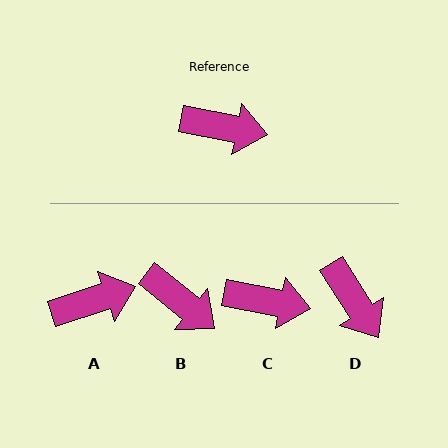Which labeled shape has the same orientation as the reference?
C.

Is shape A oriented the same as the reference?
No, it is off by about 29 degrees.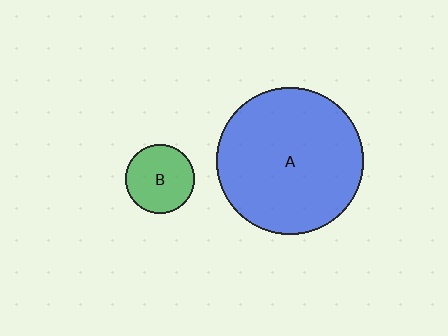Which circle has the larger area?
Circle A (blue).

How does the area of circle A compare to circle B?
Approximately 4.5 times.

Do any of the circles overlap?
No, none of the circles overlap.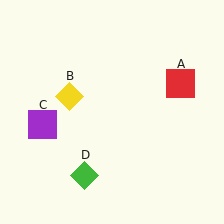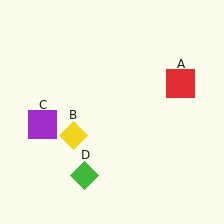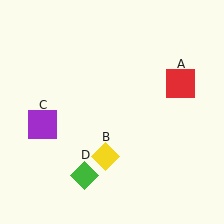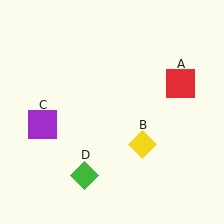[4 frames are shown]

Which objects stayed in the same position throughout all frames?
Red square (object A) and purple square (object C) and green diamond (object D) remained stationary.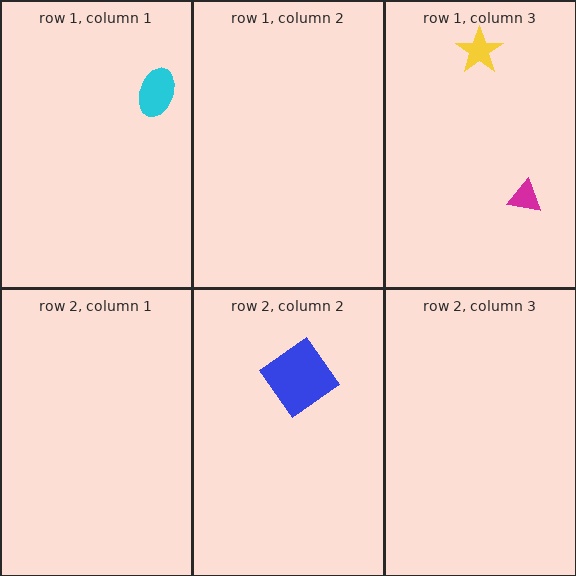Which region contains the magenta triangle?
The row 1, column 3 region.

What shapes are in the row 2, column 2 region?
The blue diamond.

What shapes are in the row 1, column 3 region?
The magenta triangle, the yellow star.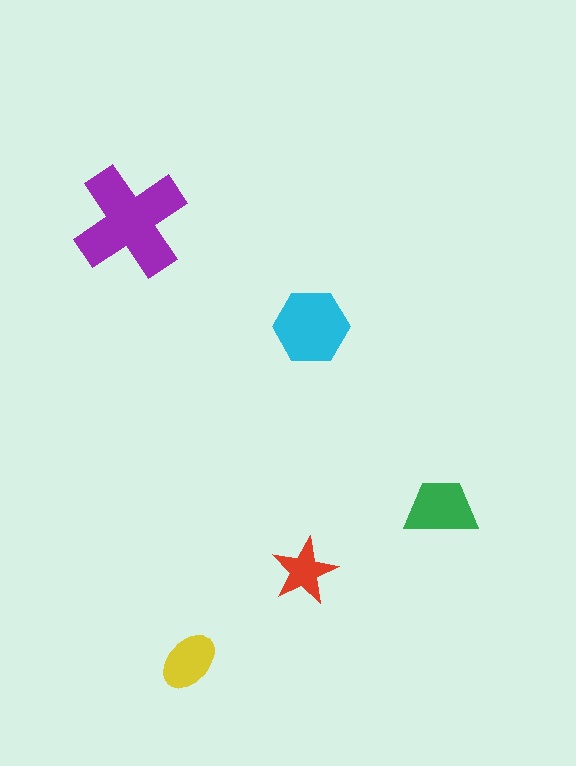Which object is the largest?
The purple cross.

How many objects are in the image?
There are 5 objects in the image.